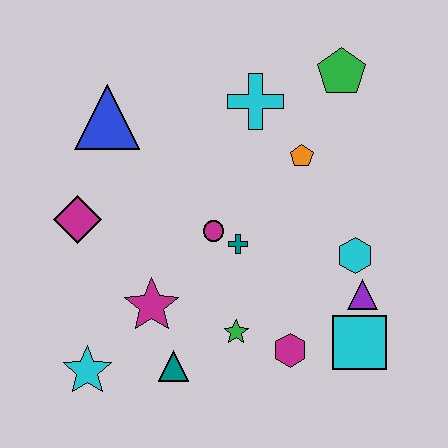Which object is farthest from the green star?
The green pentagon is farthest from the green star.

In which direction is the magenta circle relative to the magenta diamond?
The magenta circle is to the right of the magenta diamond.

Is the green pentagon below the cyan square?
No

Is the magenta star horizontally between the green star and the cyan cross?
No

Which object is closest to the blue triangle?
The magenta diamond is closest to the blue triangle.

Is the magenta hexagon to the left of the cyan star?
No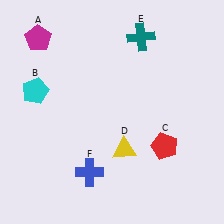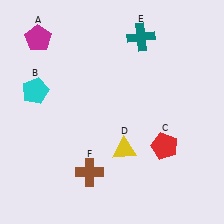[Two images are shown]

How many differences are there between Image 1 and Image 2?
There is 1 difference between the two images.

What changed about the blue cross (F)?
In Image 1, F is blue. In Image 2, it changed to brown.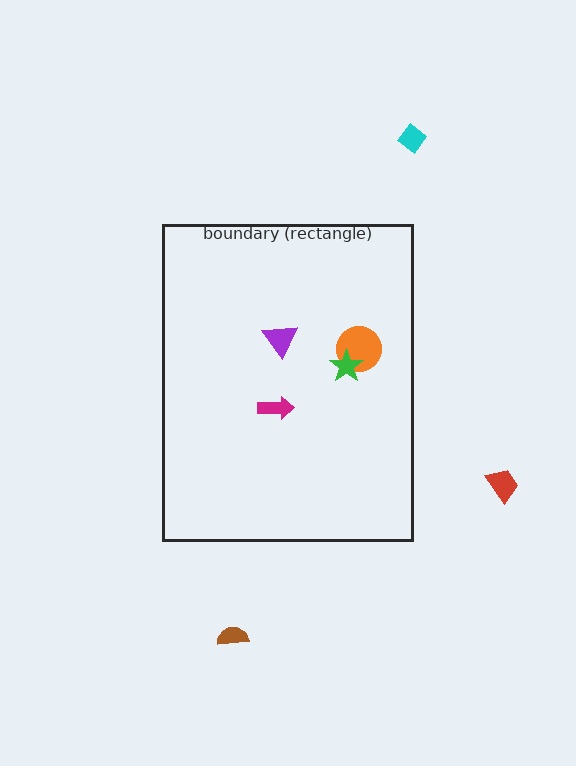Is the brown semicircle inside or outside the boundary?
Outside.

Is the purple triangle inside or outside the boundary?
Inside.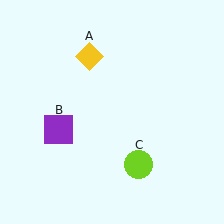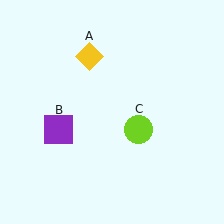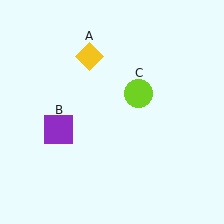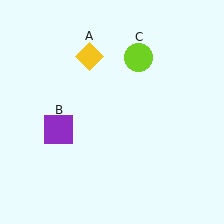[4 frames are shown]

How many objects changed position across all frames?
1 object changed position: lime circle (object C).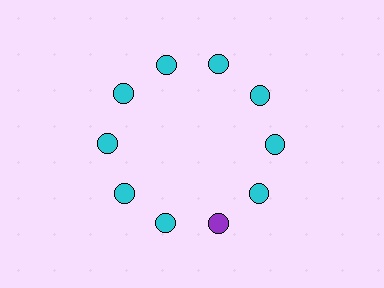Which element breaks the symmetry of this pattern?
The purple circle at roughly the 5 o'clock position breaks the symmetry. All other shapes are cyan circles.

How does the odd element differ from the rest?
It has a different color: purple instead of cyan.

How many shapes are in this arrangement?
There are 10 shapes arranged in a ring pattern.